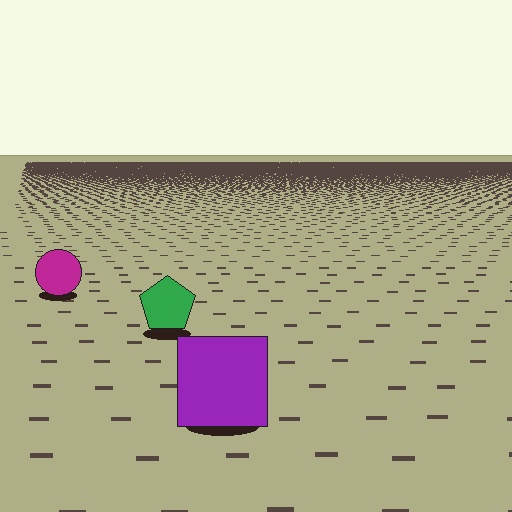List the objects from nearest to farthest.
From nearest to farthest: the purple square, the green pentagon, the magenta circle.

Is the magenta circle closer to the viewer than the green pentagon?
No. The green pentagon is closer — you can tell from the texture gradient: the ground texture is coarser near it.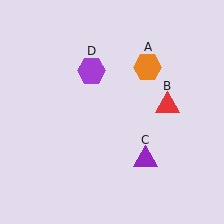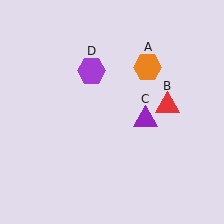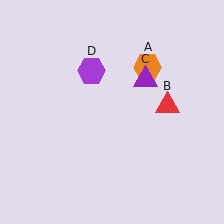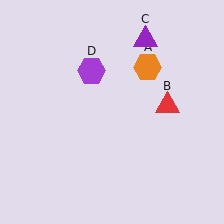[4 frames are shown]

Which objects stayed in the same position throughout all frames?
Orange hexagon (object A) and red triangle (object B) and purple hexagon (object D) remained stationary.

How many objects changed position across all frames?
1 object changed position: purple triangle (object C).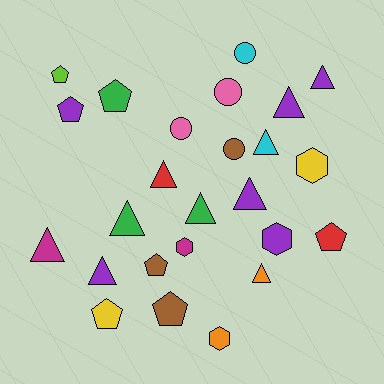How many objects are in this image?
There are 25 objects.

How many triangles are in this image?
There are 10 triangles.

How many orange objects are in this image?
There are 2 orange objects.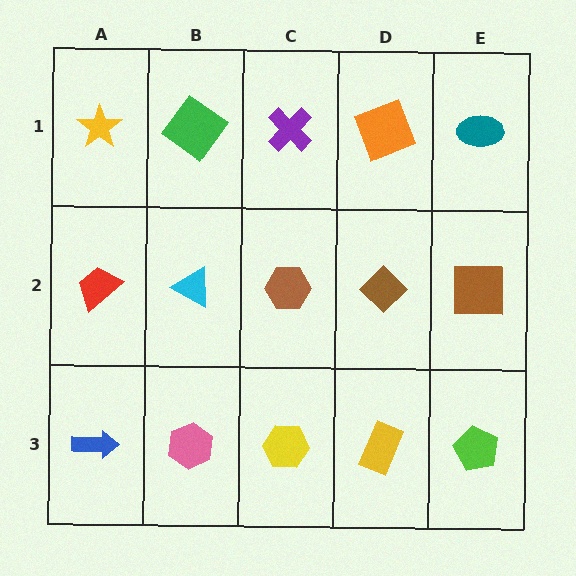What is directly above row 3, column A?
A red trapezoid.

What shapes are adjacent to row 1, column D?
A brown diamond (row 2, column D), a purple cross (row 1, column C), a teal ellipse (row 1, column E).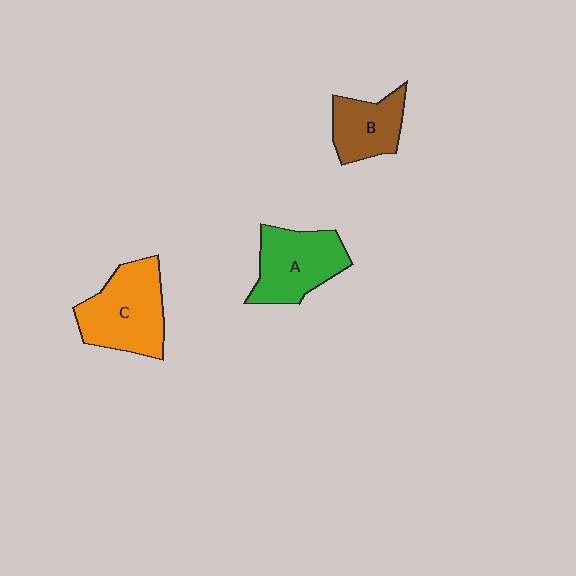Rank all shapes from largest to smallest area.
From largest to smallest: C (orange), A (green), B (brown).